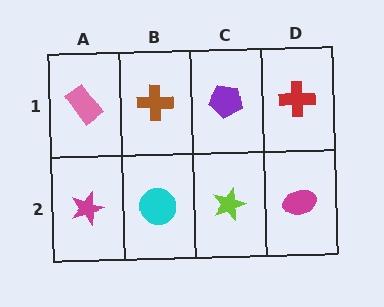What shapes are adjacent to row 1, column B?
A cyan circle (row 2, column B), a pink rectangle (row 1, column A), a purple pentagon (row 1, column C).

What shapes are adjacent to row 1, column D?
A magenta ellipse (row 2, column D), a purple pentagon (row 1, column C).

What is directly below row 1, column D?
A magenta ellipse.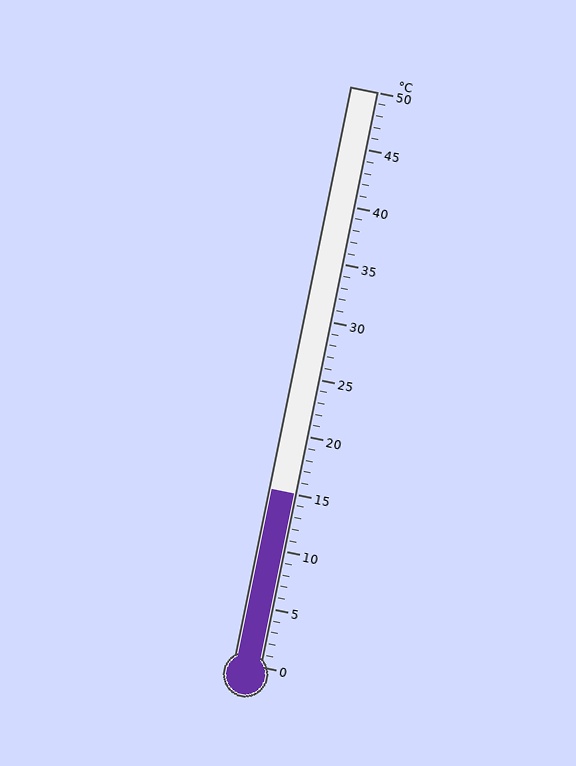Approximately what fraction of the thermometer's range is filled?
The thermometer is filled to approximately 30% of its range.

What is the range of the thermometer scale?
The thermometer scale ranges from 0°C to 50°C.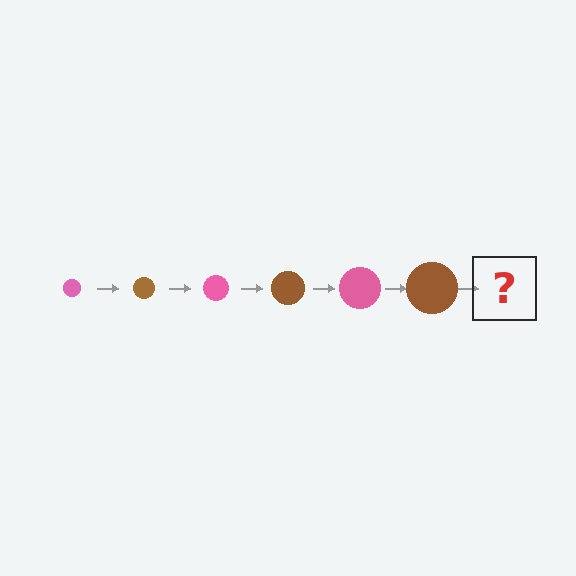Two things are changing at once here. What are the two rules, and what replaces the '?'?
The two rules are that the circle grows larger each step and the color cycles through pink and brown. The '?' should be a pink circle, larger than the previous one.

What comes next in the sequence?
The next element should be a pink circle, larger than the previous one.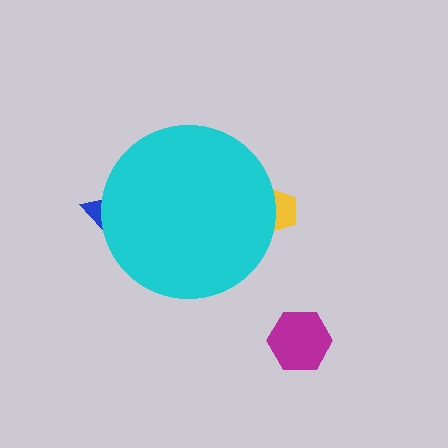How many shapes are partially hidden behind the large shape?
2 shapes are partially hidden.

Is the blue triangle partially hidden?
Yes, the blue triangle is partially hidden behind the cyan circle.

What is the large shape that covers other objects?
A cyan circle.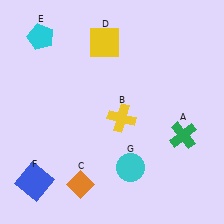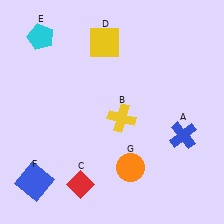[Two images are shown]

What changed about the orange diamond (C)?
In Image 1, C is orange. In Image 2, it changed to red.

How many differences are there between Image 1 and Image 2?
There are 3 differences between the two images.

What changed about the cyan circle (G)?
In Image 1, G is cyan. In Image 2, it changed to orange.